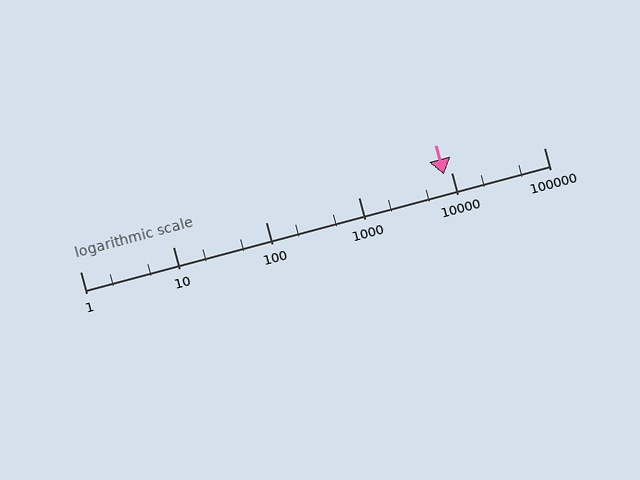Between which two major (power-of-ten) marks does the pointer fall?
The pointer is between 1000 and 10000.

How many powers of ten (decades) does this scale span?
The scale spans 5 decades, from 1 to 100000.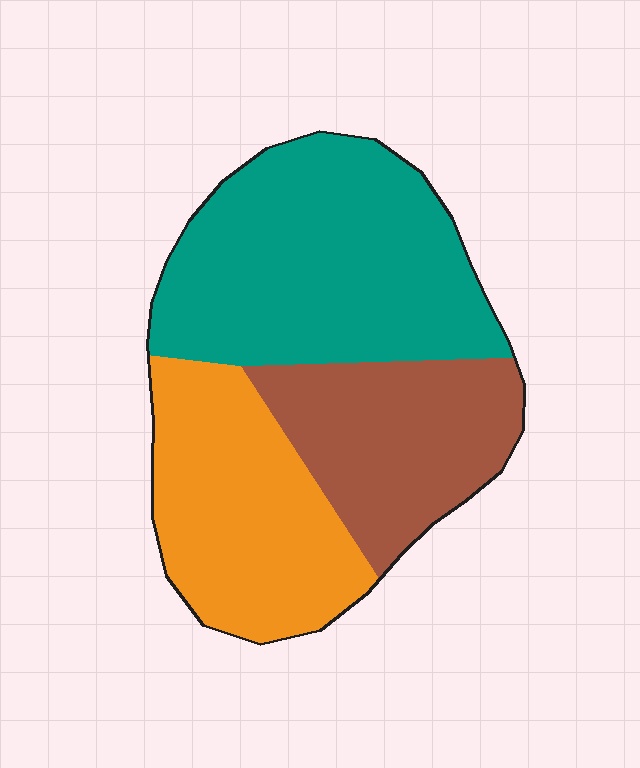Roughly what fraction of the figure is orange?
Orange takes up about one third (1/3) of the figure.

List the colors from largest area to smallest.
From largest to smallest: teal, orange, brown.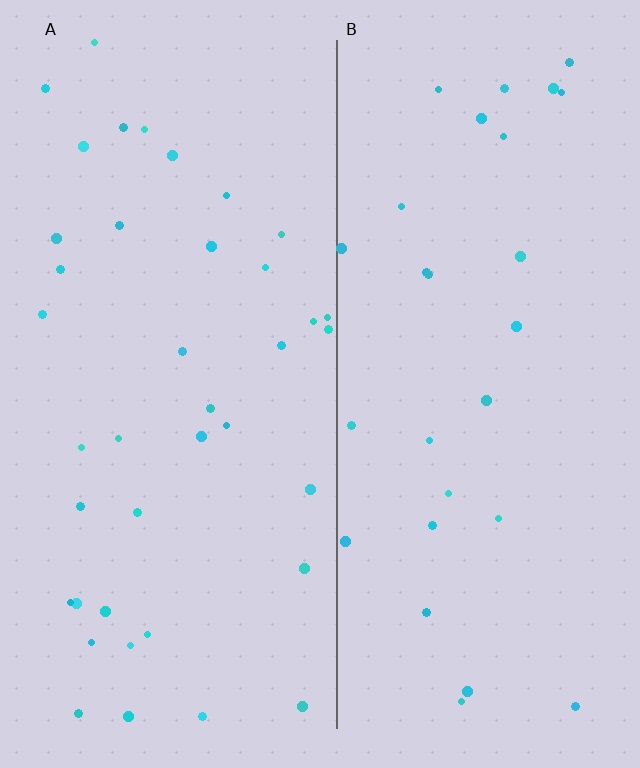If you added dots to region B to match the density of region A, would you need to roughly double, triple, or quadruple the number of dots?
Approximately double.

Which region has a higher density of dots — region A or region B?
A (the left).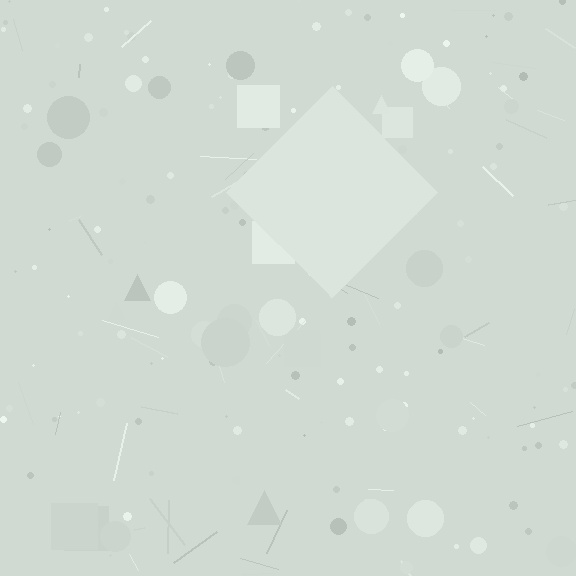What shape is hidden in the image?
A diamond is hidden in the image.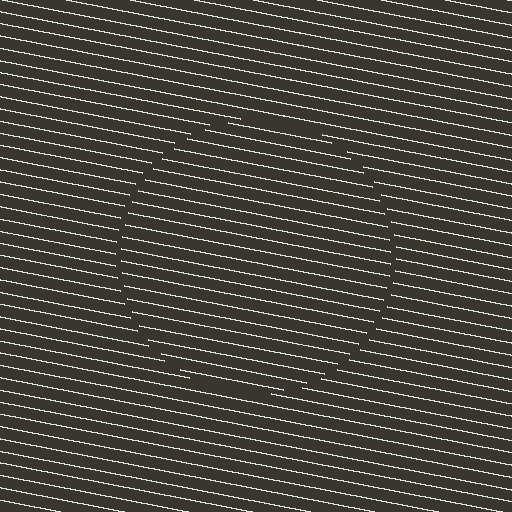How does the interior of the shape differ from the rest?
The interior of the shape contains the same grating, shifted by half a period — the contour is defined by the phase discontinuity where line-ends from the inner and outer gratings abut.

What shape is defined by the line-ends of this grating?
An illusory circle. The interior of the shape contains the same grating, shifted by half a period — the contour is defined by the phase discontinuity where line-ends from the inner and outer gratings abut.